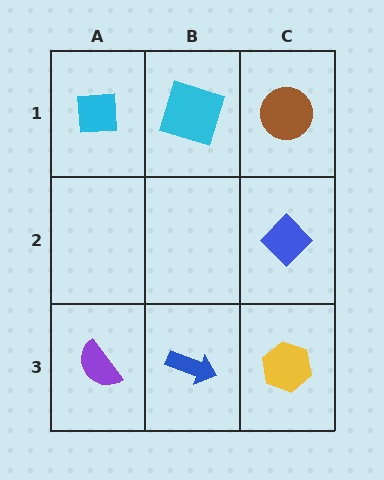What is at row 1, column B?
A cyan square.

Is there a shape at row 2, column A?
No, that cell is empty.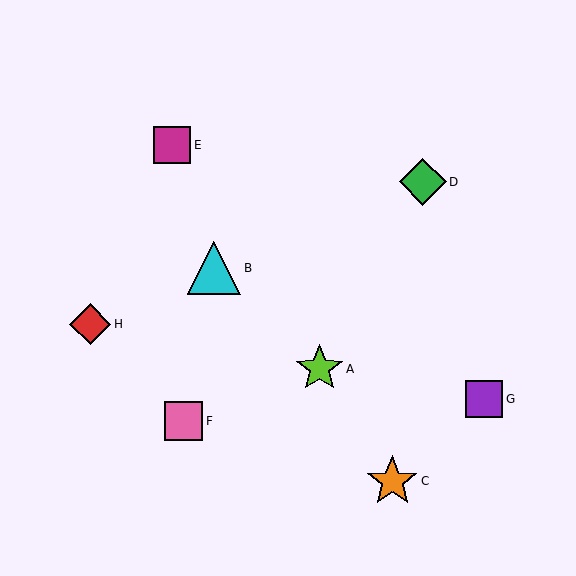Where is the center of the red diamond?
The center of the red diamond is at (90, 324).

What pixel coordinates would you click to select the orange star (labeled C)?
Click at (392, 481) to select the orange star C.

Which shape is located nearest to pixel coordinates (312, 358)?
The lime star (labeled A) at (319, 369) is nearest to that location.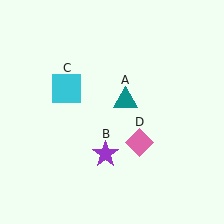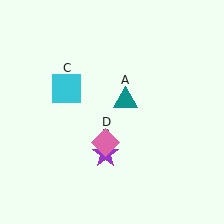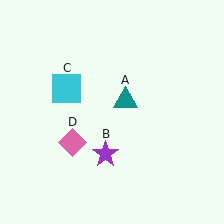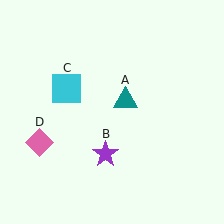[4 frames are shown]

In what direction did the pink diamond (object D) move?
The pink diamond (object D) moved left.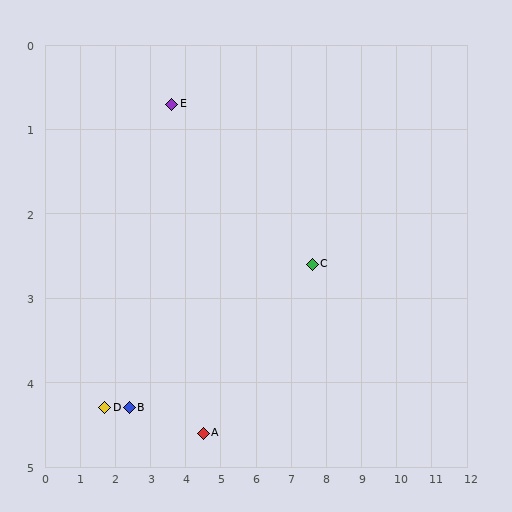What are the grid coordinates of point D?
Point D is at approximately (1.7, 4.3).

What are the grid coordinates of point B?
Point B is at approximately (2.4, 4.3).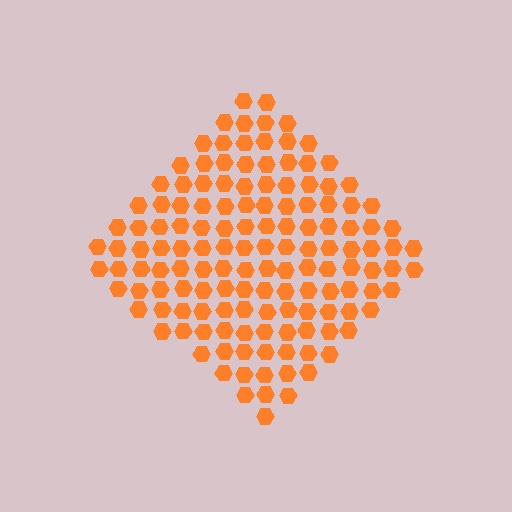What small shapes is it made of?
It is made of small hexagons.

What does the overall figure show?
The overall figure shows a diamond.